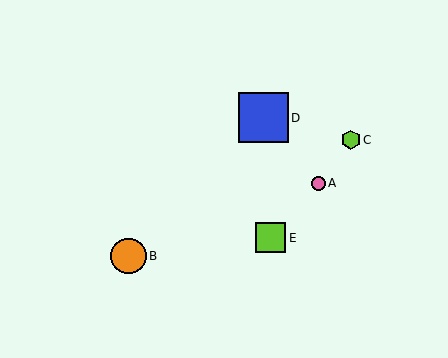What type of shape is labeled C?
Shape C is a lime hexagon.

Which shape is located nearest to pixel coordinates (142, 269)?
The orange circle (labeled B) at (128, 256) is nearest to that location.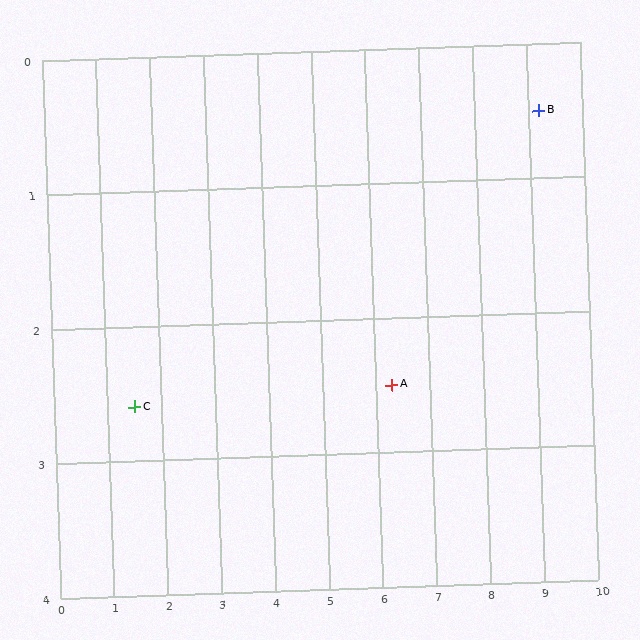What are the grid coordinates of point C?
Point C is at approximately (1.5, 2.6).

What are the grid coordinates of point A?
Point A is at approximately (6.3, 2.5).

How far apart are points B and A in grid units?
Points B and A are about 3.5 grid units apart.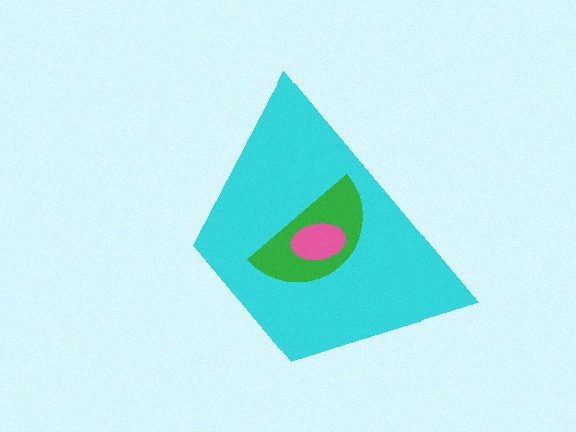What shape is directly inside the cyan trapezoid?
The green semicircle.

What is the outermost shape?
The cyan trapezoid.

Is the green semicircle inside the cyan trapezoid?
Yes.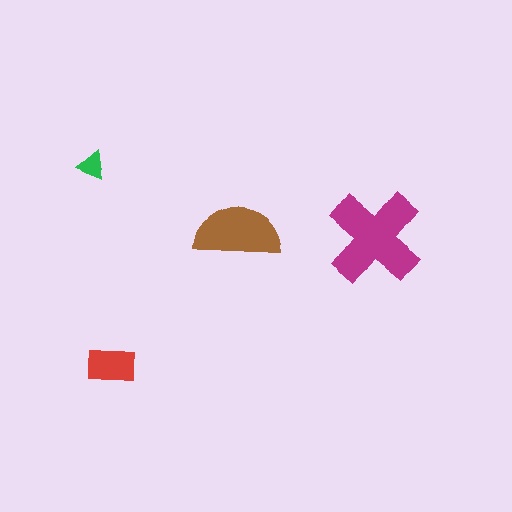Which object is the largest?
The magenta cross.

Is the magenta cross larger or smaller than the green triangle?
Larger.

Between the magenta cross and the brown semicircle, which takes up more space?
The magenta cross.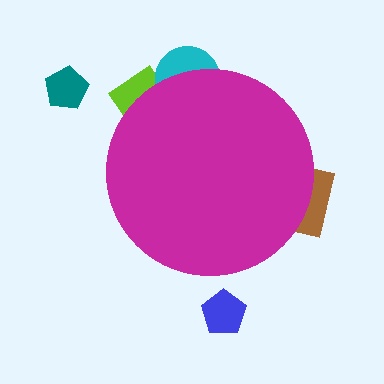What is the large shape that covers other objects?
A magenta circle.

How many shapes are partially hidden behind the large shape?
3 shapes are partially hidden.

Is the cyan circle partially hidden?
Yes, the cyan circle is partially hidden behind the magenta circle.